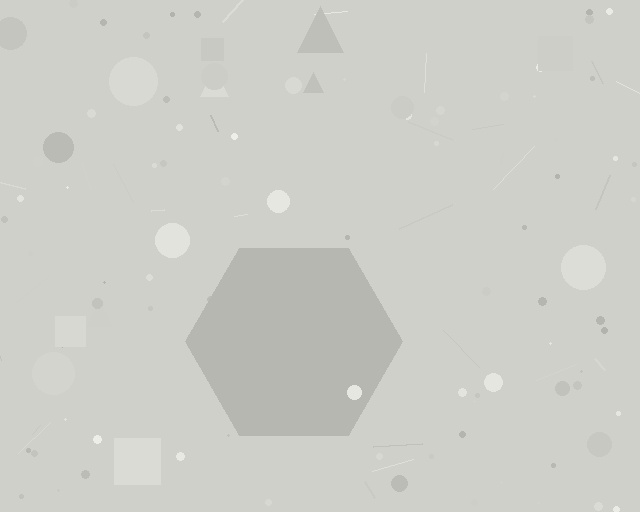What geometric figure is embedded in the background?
A hexagon is embedded in the background.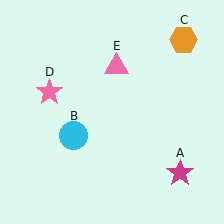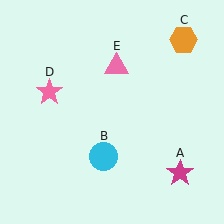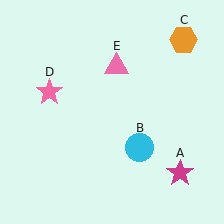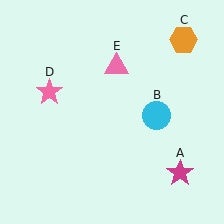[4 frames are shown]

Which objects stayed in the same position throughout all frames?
Magenta star (object A) and orange hexagon (object C) and pink star (object D) and pink triangle (object E) remained stationary.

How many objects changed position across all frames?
1 object changed position: cyan circle (object B).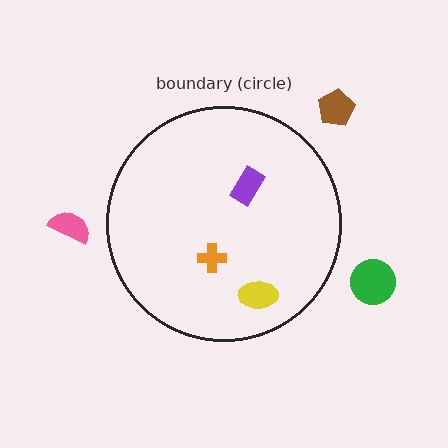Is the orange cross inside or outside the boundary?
Inside.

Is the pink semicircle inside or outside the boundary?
Outside.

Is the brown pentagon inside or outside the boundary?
Outside.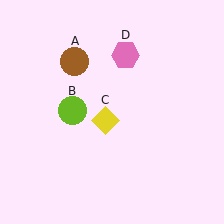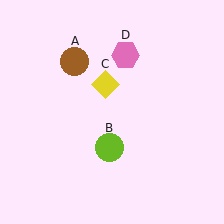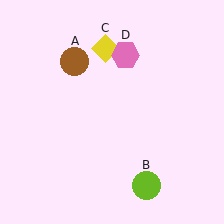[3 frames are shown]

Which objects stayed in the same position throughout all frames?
Brown circle (object A) and pink hexagon (object D) remained stationary.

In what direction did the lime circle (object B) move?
The lime circle (object B) moved down and to the right.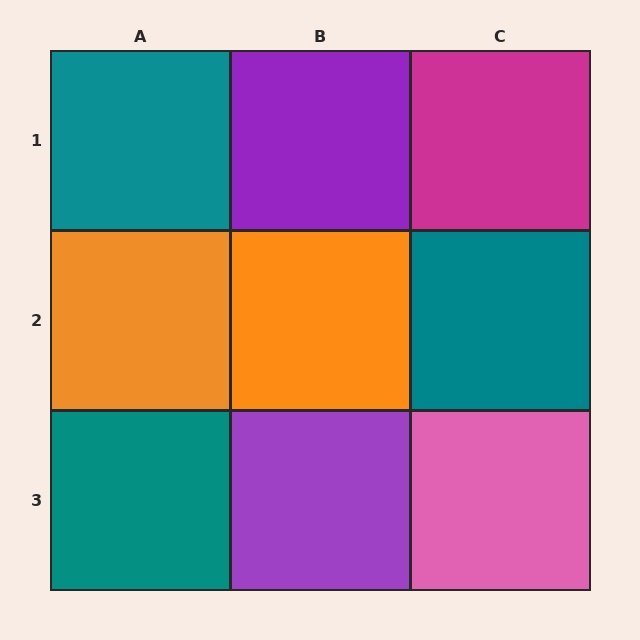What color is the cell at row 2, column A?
Orange.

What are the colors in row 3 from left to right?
Teal, purple, pink.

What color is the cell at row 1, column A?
Teal.